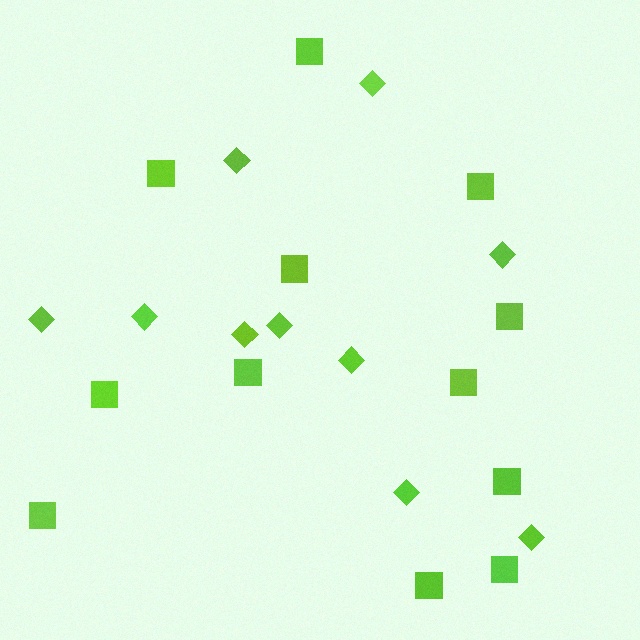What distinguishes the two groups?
There are 2 groups: one group of squares (12) and one group of diamonds (10).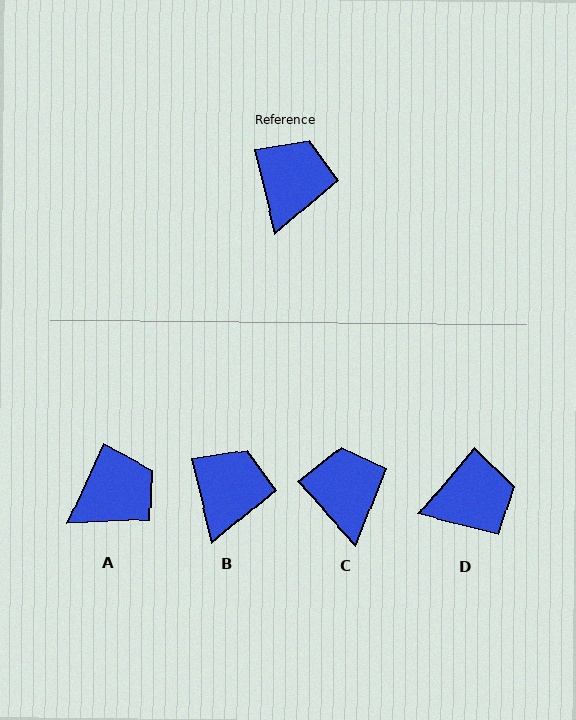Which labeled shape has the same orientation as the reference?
B.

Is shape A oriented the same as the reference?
No, it is off by about 38 degrees.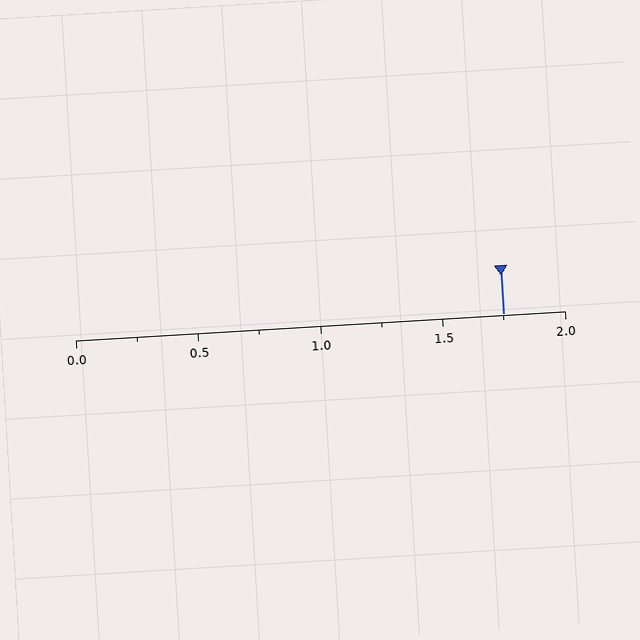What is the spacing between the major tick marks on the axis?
The major ticks are spaced 0.5 apart.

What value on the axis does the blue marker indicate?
The marker indicates approximately 1.75.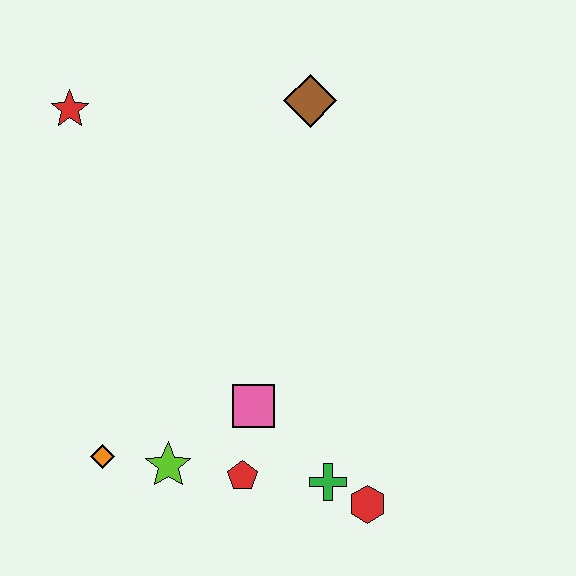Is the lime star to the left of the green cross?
Yes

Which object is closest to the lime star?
The orange diamond is closest to the lime star.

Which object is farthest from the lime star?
The brown diamond is farthest from the lime star.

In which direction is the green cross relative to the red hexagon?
The green cross is to the left of the red hexagon.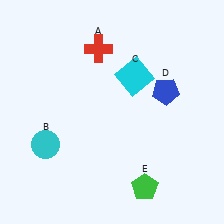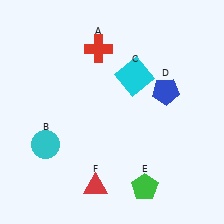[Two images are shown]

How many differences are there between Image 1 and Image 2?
There is 1 difference between the two images.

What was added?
A red triangle (F) was added in Image 2.